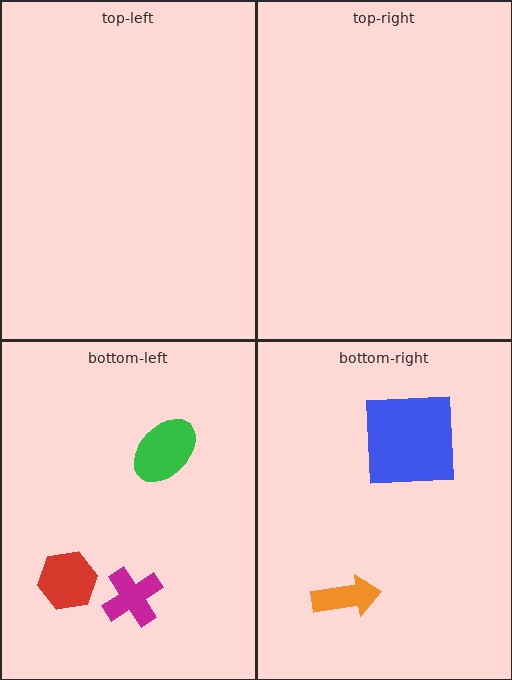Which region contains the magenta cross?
The bottom-left region.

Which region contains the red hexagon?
The bottom-left region.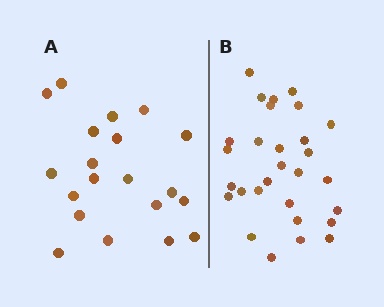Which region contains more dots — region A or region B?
Region B (the right region) has more dots.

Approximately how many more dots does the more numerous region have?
Region B has roughly 8 or so more dots than region A.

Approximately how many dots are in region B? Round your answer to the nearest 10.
About 30 dots. (The exact count is 29, which rounds to 30.)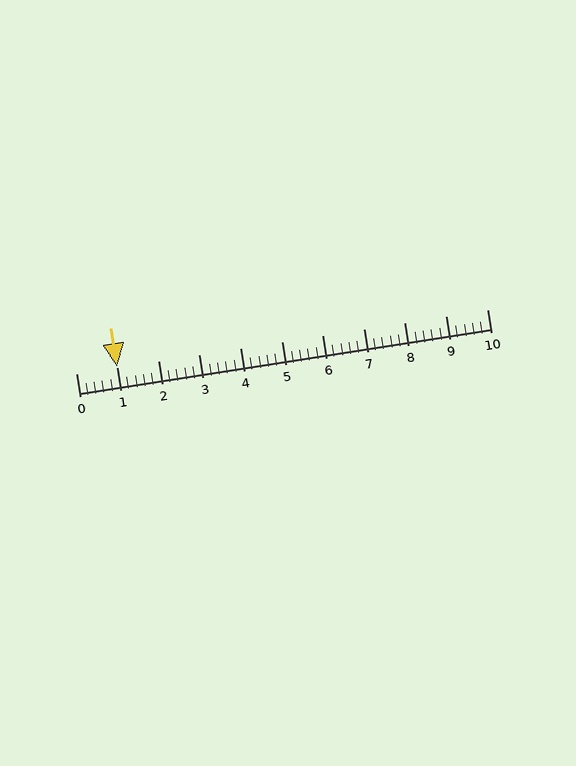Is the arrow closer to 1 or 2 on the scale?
The arrow is closer to 1.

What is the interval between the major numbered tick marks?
The major tick marks are spaced 1 units apart.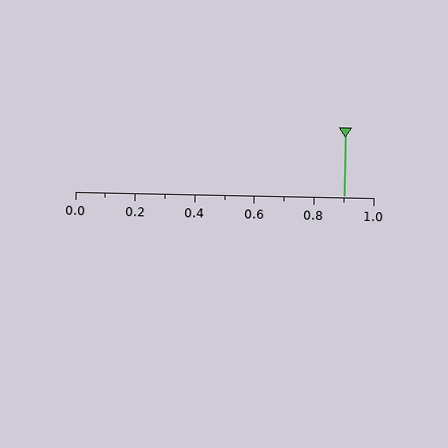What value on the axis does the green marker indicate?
The marker indicates approximately 0.9.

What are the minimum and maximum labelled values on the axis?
The axis runs from 0.0 to 1.0.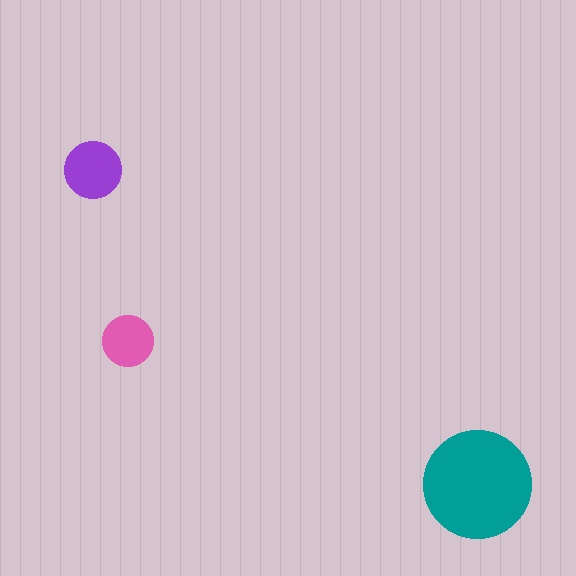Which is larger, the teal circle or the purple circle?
The teal one.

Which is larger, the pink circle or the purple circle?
The purple one.